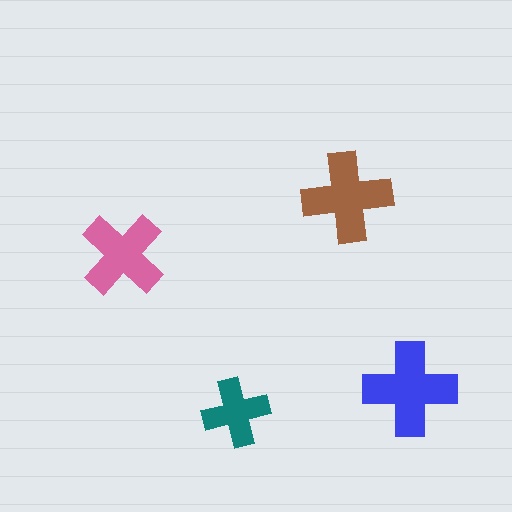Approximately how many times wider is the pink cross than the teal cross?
About 1.5 times wider.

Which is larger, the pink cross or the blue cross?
The blue one.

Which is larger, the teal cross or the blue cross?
The blue one.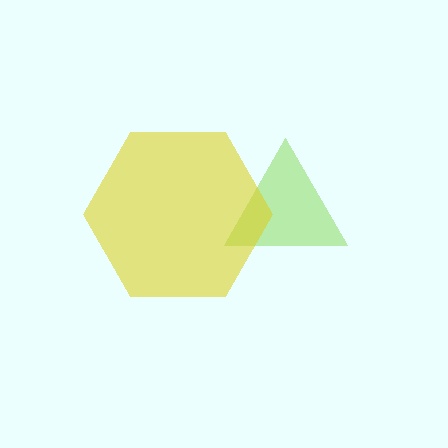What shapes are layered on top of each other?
The layered shapes are: a lime triangle, a yellow hexagon.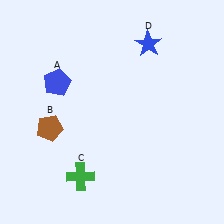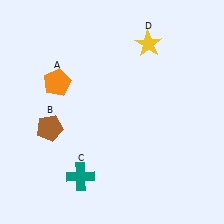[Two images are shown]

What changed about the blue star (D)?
In Image 1, D is blue. In Image 2, it changed to yellow.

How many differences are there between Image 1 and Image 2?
There are 3 differences between the two images.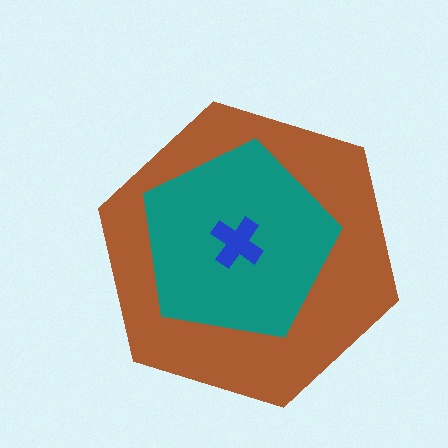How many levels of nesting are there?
3.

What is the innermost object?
The blue cross.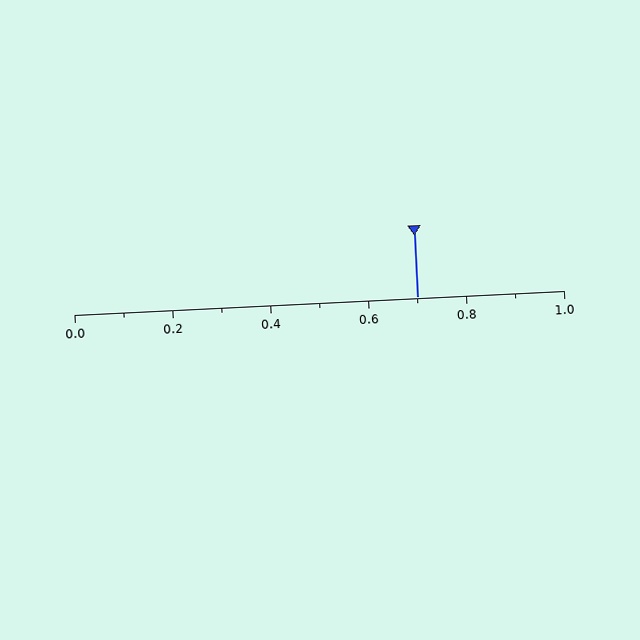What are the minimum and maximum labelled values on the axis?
The axis runs from 0.0 to 1.0.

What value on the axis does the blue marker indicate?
The marker indicates approximately 0.7.